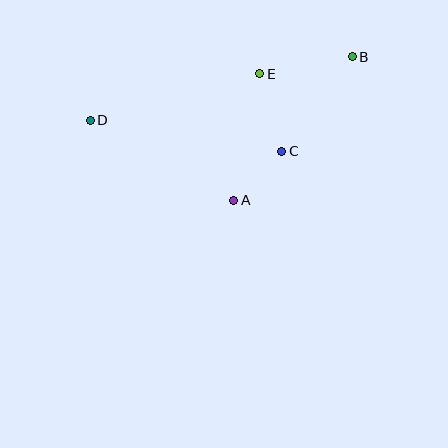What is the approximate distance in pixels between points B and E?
The distance between B and E is approximately 94 pixels.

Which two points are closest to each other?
Points A and C are closest to each other.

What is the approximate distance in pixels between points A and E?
The distance between A and E is approximately 129 pixels.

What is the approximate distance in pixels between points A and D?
The distance between A and D is approximately 164 pixels.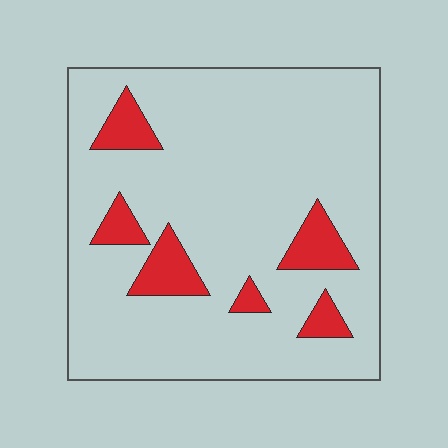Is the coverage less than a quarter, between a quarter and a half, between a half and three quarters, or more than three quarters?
Less than a quarter.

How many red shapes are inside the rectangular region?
6.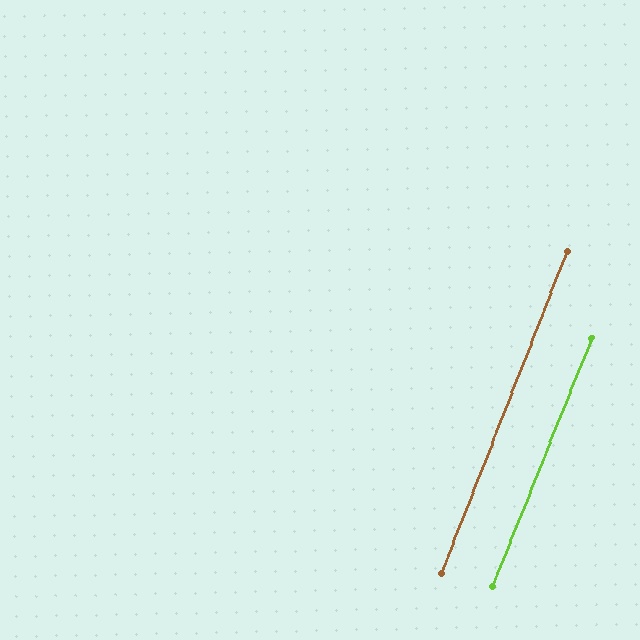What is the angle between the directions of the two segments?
Approximately 0 degrees.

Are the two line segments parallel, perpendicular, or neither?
Parallel — their directions differ by only 0.5°.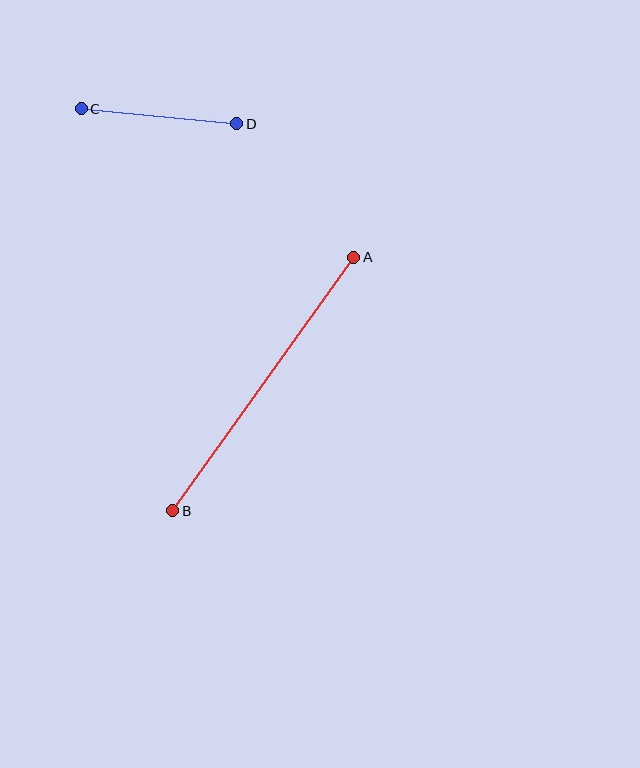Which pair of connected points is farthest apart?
Points A and B are farthest apart.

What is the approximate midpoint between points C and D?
The midpoint is at approximately (159, 116) pixels.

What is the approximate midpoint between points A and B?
The midpoint is at approximately (263, 384) pixels.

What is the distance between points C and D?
The distance is approximately 156 pixels.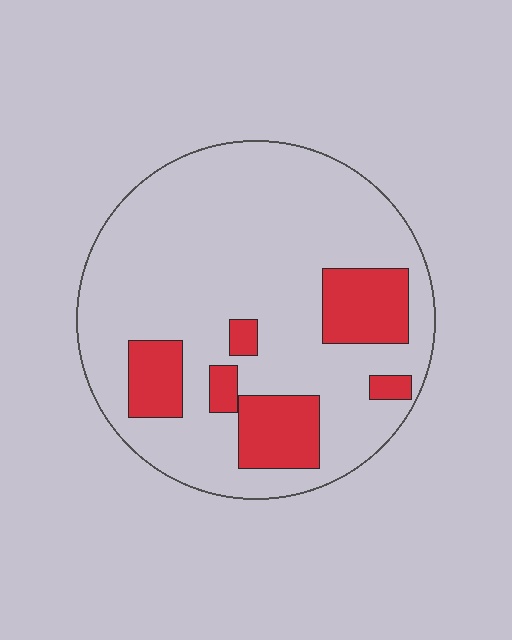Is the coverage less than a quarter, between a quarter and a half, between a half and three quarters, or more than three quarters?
Less than a quarter.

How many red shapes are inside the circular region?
6.